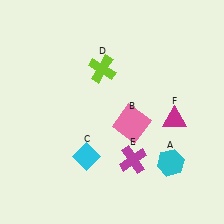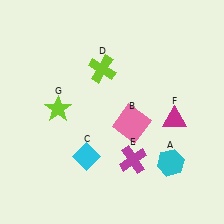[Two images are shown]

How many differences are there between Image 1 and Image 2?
There is 1 difference between the two images.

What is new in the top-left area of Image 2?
A lime star (G) was added in the top-left area of Image 2.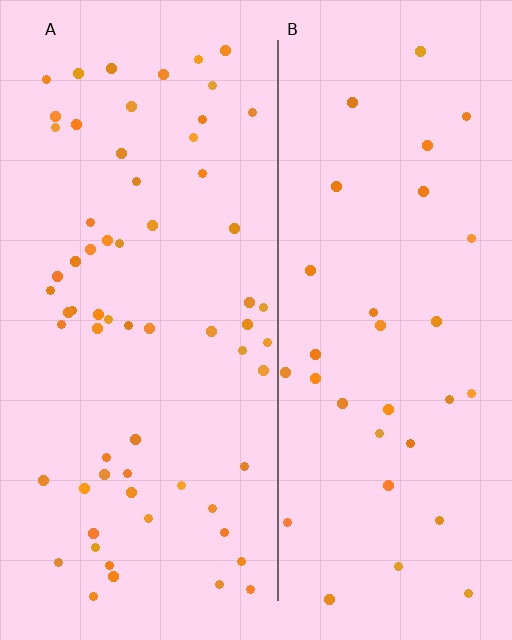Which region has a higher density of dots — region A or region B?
A (the left).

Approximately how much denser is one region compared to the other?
Approximately 1.9× — region A over region B.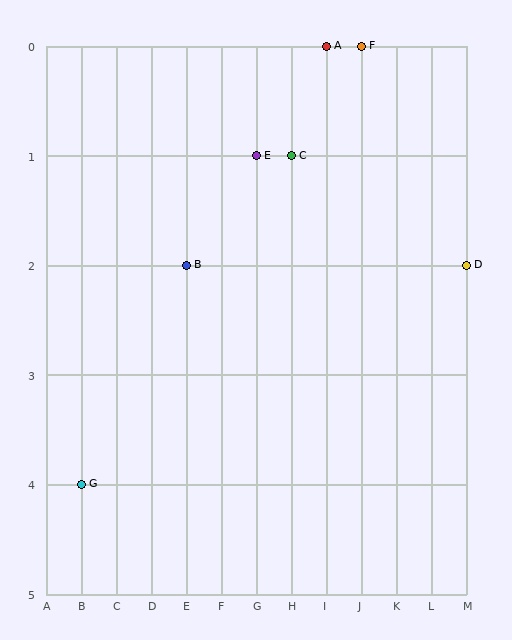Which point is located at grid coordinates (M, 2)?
Point D is at (M, 2).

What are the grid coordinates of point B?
Point B is at grid coordinates (E, 2).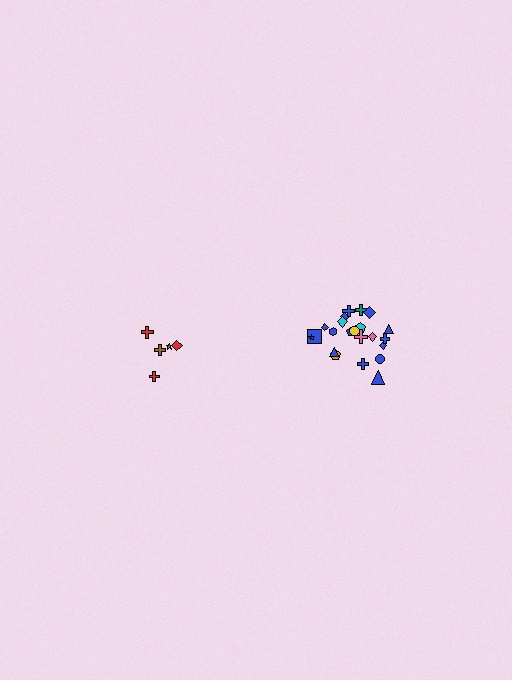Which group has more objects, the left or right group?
The right group.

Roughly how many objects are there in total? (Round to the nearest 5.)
Roughly 25 objects in total.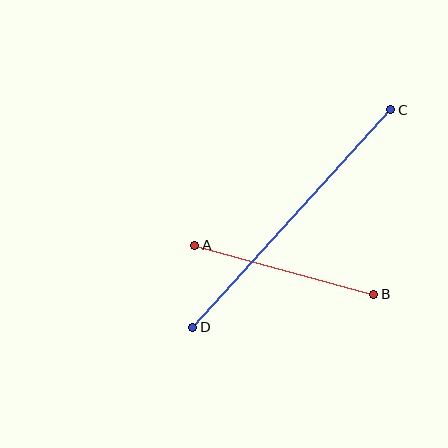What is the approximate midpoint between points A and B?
The midpoint is at approximately (284, 270) pixels.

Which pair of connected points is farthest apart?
Points C and D are farthest apart.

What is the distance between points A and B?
The distance is approximately 186 pixels.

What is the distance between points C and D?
The distance is approximately 294 pixels.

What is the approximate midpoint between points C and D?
The midpoint is at approximately (292, 219) pixels.